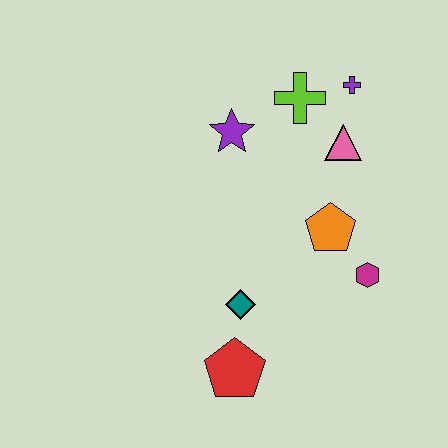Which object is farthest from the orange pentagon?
The red pentagon is farthest from the orange pentagon.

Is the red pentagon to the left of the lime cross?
Yes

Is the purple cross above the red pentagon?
Yes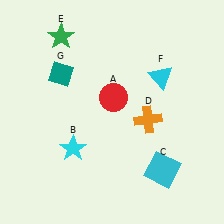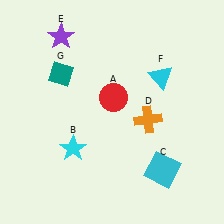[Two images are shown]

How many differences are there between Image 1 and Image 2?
There is 1 difference between the two images.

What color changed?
The star (E) changed from green in Image 1 to purple in Image 2.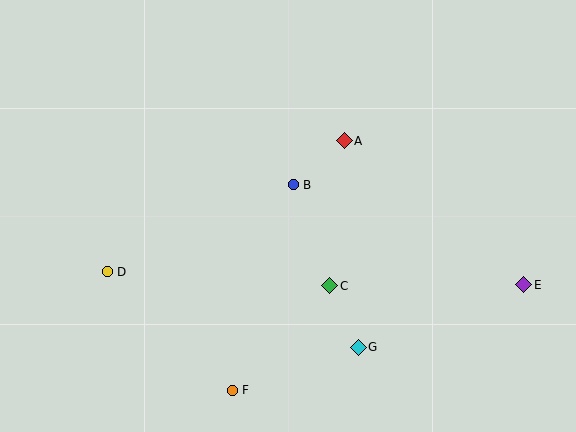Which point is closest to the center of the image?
Point B at (293, 185) is closest to the center.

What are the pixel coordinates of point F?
Point F is at (232, 390).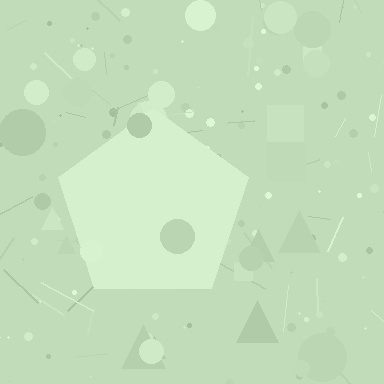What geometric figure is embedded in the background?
A pentagon is embedded in the background.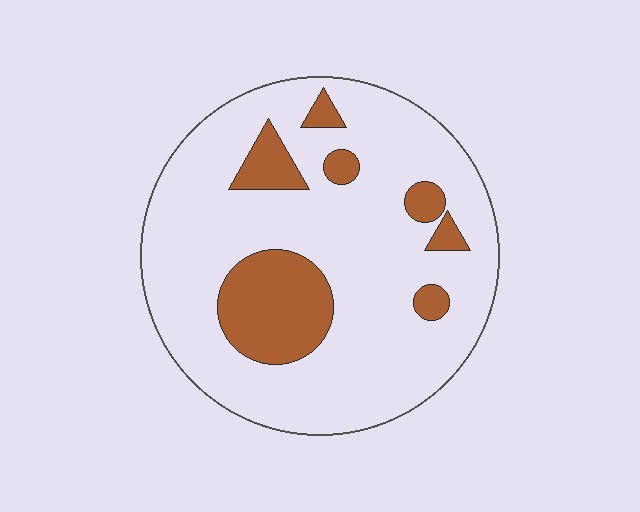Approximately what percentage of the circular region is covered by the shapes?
Approximately 20%.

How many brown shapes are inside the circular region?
7.